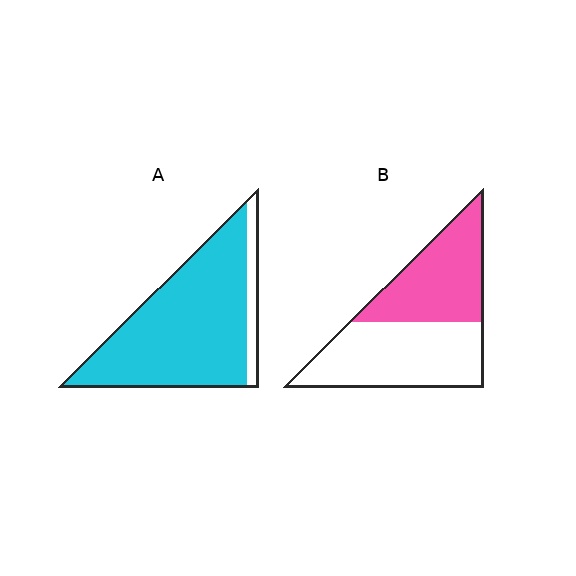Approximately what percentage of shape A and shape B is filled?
A is approximately 90% and B is approximately 45%.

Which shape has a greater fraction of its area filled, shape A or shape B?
Shape A.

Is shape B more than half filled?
No.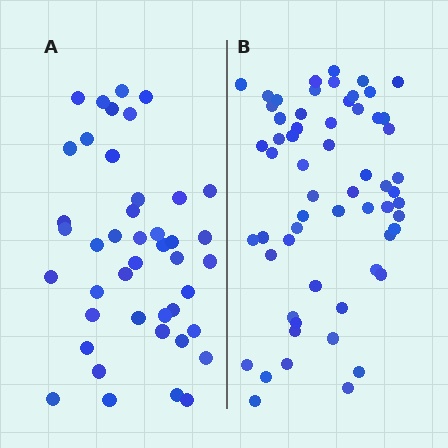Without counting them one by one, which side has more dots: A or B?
Region B (the right region) has more dots.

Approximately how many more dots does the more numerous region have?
Region B has approximately 15 more dots than region A.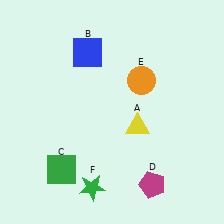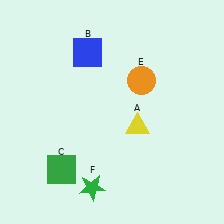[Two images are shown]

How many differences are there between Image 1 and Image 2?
There is 1 difference between the two images.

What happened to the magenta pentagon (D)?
The magenta pentagon (D) was removed in Image 2. It was in the bottom-right area of Image 1.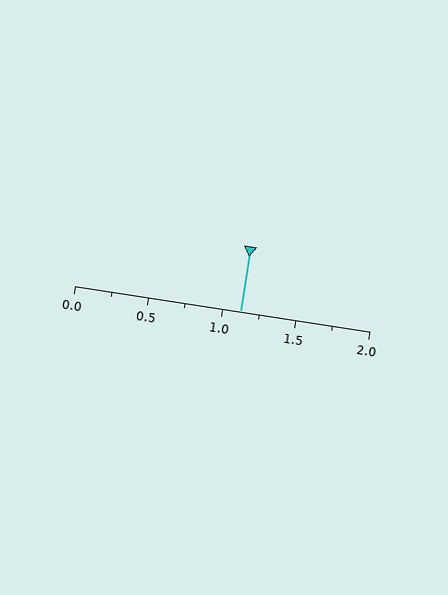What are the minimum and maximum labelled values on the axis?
The axis runs from 0.0 to 2.0.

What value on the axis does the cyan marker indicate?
The marker indicates approximately 1.12.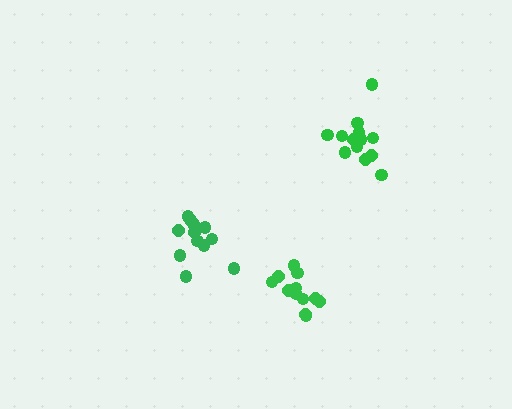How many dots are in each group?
Group 1: 13 dots, Group 2: 12 dots, Group 3: 12 dots (37 total).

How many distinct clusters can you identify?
There are 3 distinct clusters.